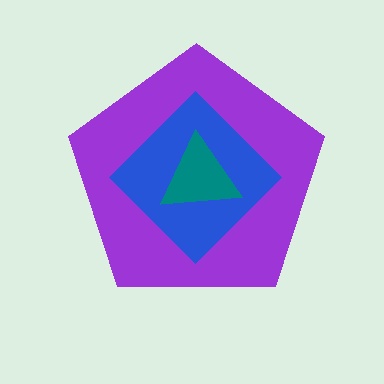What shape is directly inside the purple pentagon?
The blue diamond.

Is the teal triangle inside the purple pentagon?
Yes.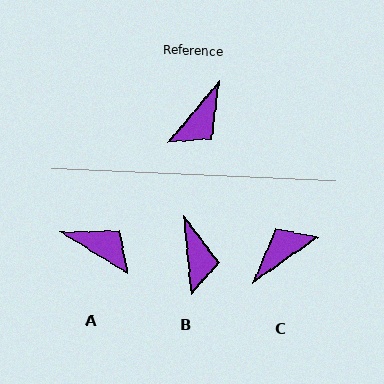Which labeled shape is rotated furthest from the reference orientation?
C, about 164 degrees away.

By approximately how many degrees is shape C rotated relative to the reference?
Approximately 164 degrees counter-clockwise.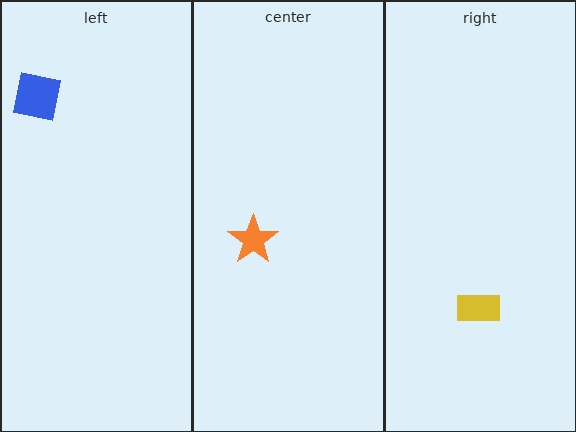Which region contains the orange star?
The center region.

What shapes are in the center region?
The orange star.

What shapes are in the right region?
The yellow rectangle.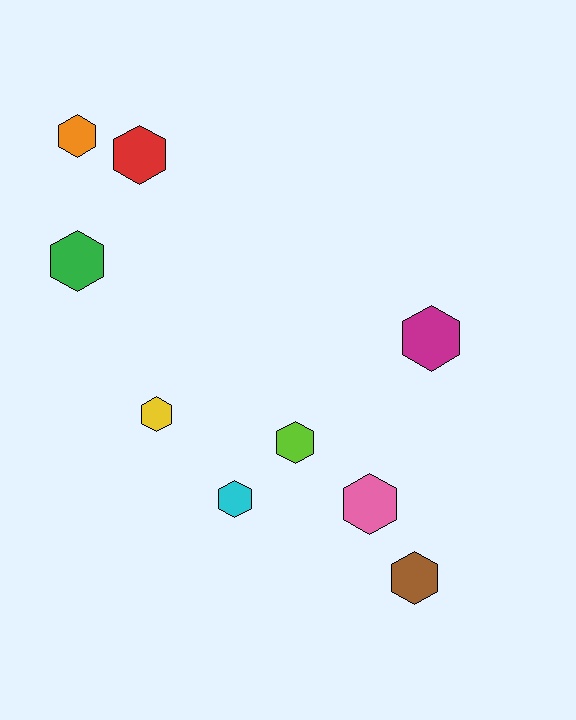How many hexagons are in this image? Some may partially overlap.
There are 9 hexagons.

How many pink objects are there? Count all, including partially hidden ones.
There is 1 pink object.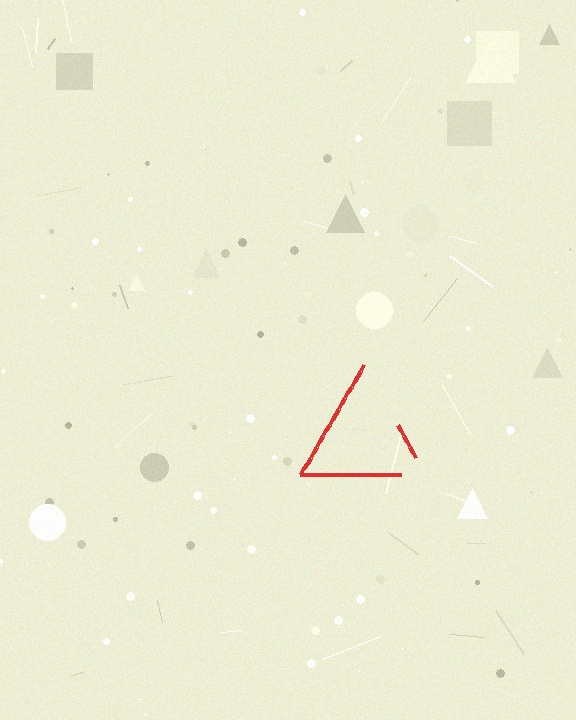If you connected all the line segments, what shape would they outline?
They would outline a triangle.